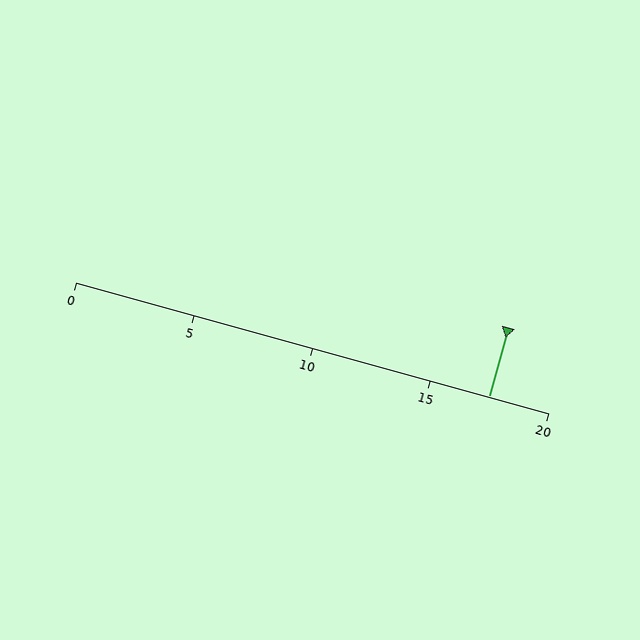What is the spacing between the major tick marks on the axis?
The major ticks are spaced 5 apart.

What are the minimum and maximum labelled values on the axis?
The axis runs from 0 to 20.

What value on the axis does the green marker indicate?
The marker indicates approximately 17.5.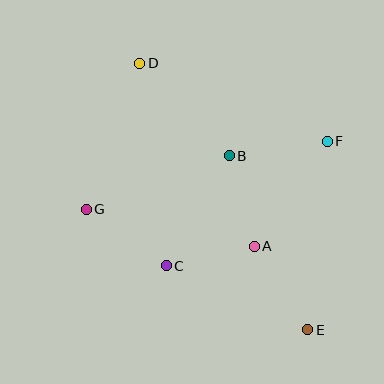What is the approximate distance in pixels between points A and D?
The distance between A and D is approximately 215 pixels.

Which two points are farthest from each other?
Points D and E are farthest from each other.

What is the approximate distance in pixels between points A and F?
The distance between A and F is approximately 128 pixels.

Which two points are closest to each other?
Points A and C are closest to each other.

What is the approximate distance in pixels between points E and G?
The distance between E and G is approximately 252 pixels.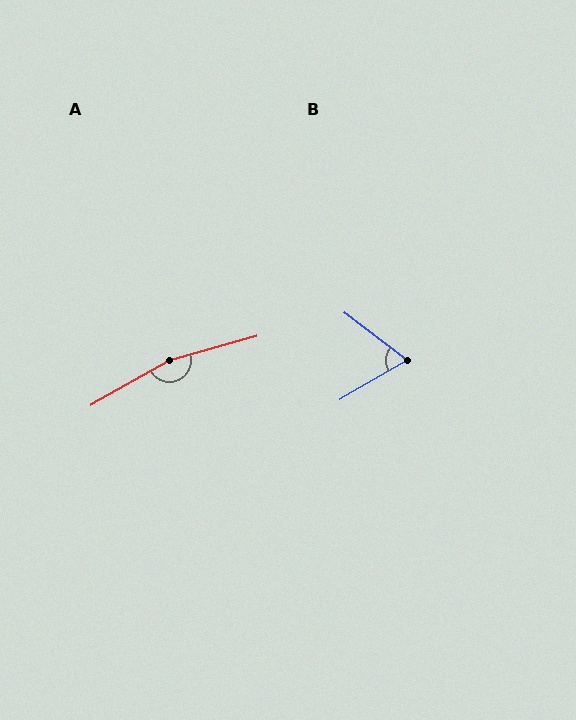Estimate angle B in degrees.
Approximately 68 degrees.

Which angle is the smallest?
B, at approximately 68 degrees.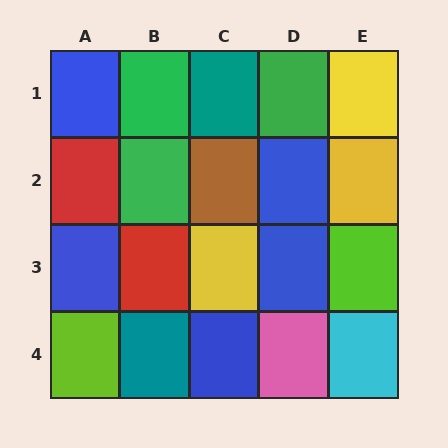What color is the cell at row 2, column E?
Yellow.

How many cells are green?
3 cells are green.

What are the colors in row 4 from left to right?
Lime, teal, blue, pink, cyan.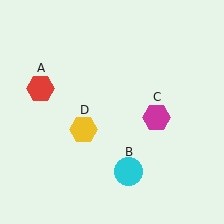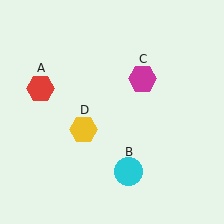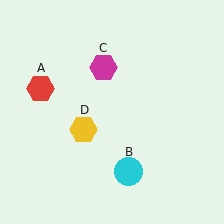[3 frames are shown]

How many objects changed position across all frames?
1 object changed position: magenta hexagon (object C).